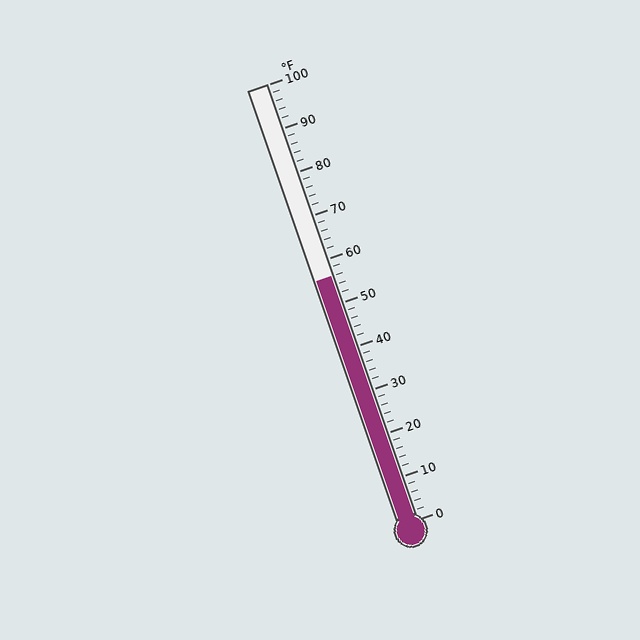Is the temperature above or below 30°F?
The temperature is above 30°F.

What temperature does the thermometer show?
The thermometer shows approximately 56°F.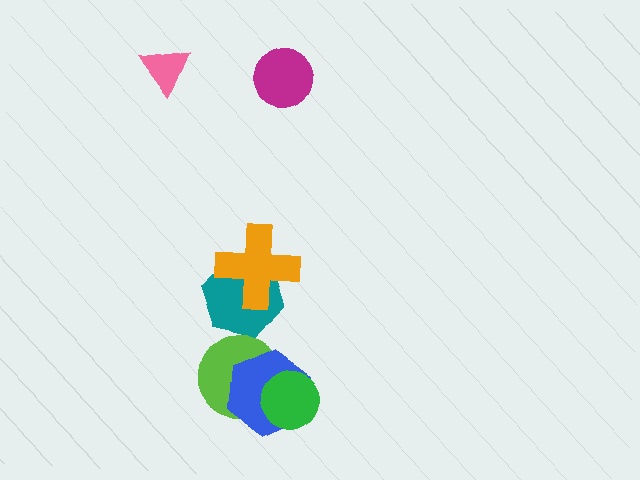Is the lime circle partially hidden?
Yes, it is partially covered by another shape.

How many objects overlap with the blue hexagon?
2 objects overlap with the blue hexagon.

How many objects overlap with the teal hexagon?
1 object overlaps with the teal hexagon.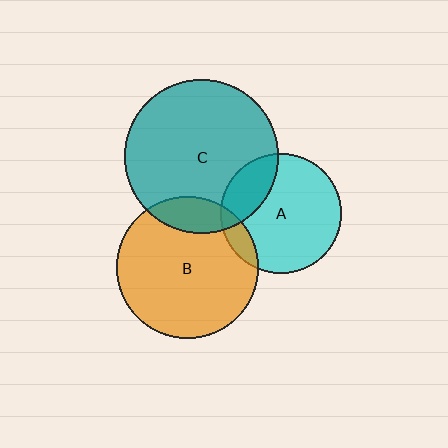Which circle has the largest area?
Circle C (teal).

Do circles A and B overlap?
Yes.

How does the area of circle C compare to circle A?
Approximately 1.6 times.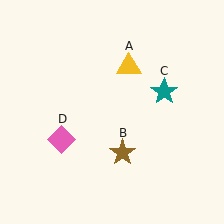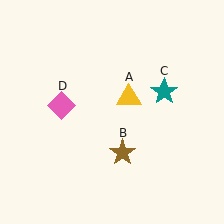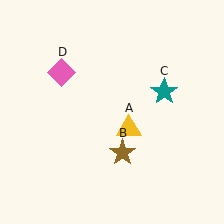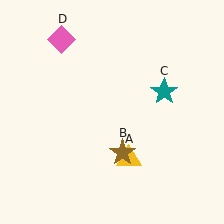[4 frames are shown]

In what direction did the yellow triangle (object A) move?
The yellow triangle (object A) moved down.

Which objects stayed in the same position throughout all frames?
Brown star (object B) and teal star (object C) remained stationary.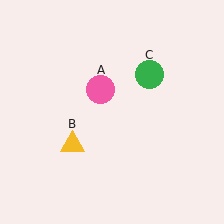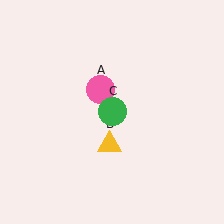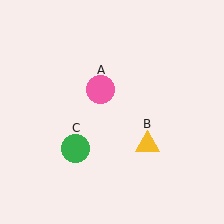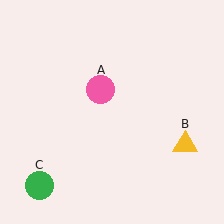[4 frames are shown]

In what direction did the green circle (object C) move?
The green circle (object C) moved down and to the left.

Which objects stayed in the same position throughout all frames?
Pink circle (object A) remained stationary.